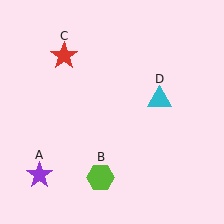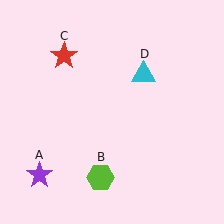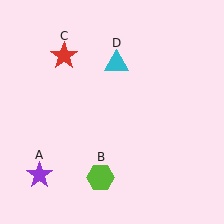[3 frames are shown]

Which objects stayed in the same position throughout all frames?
Purple star (object A) and lime hexagon (object B) and red star (object C) remained stationary.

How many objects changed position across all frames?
1 object changed position: cyan triangle (object D).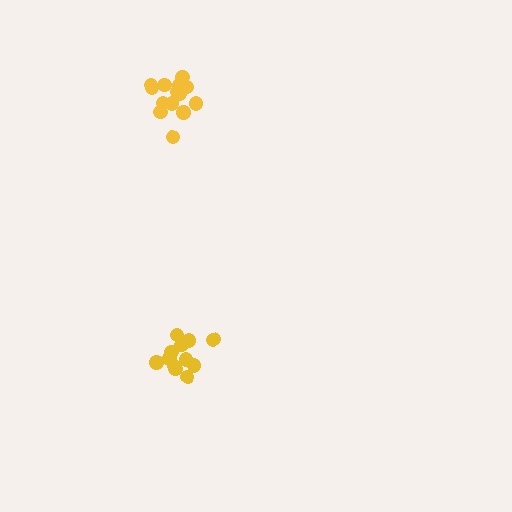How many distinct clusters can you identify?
There are 2 distinct clusters.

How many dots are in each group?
Group 1: 15 dots, Group 2: 13 dots (28 total).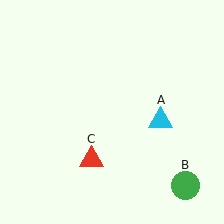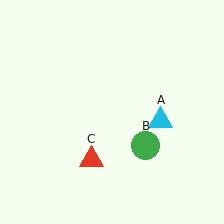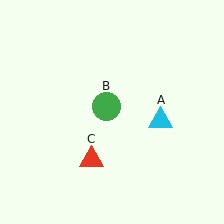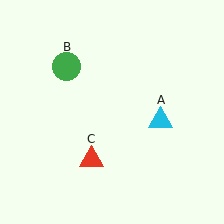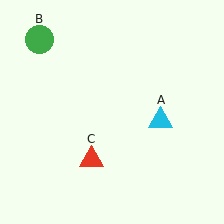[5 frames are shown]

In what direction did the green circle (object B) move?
The green circle (object B) moved up and to the left.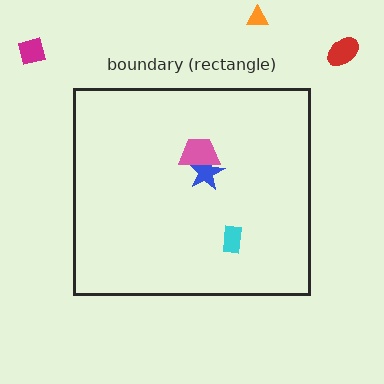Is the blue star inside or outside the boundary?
Inside.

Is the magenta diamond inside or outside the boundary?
Outside.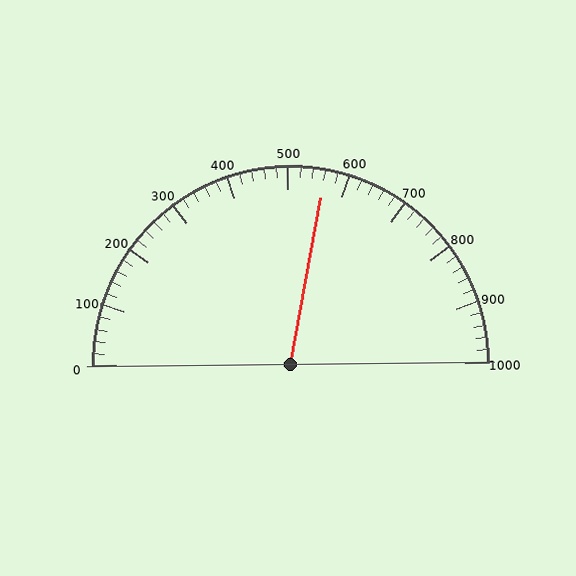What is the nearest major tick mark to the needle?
The nearest major tick mark is 600.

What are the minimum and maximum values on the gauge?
The gauge ranges from 0 to 1000.